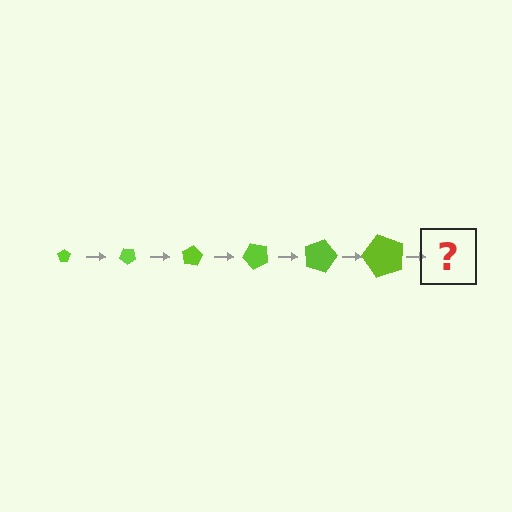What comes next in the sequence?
The next element should be a pentagon, larger than the previous one and rotated 240 degrees from the start.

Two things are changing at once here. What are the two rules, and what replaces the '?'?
The two rules are that the pentagon grows larger each step and it rotates 40 degrees each step. The '?' should be a pentagon, larger than the previous one and rotated 240 degrees from the start.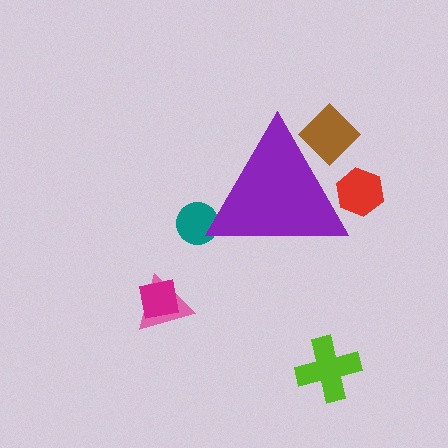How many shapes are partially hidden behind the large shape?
3 shapes are partially hidden.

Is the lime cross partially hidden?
No, the lime cross is fully visible.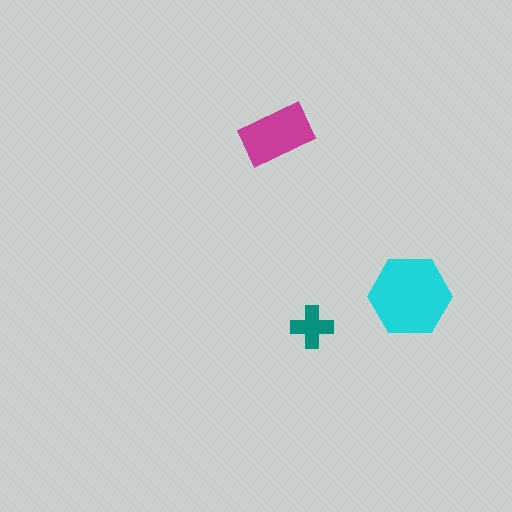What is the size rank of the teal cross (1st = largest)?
3rd.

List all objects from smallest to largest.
The teal cross, the magenta rectangle, the cyan hexagon.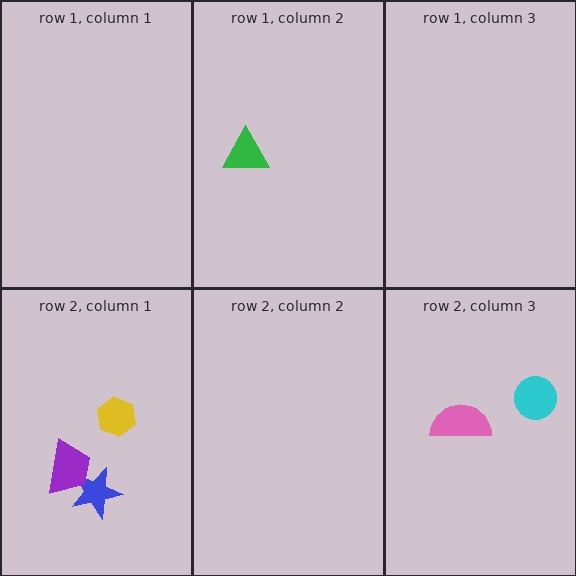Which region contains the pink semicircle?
The row 2, column 3 region.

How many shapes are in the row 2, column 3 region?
2.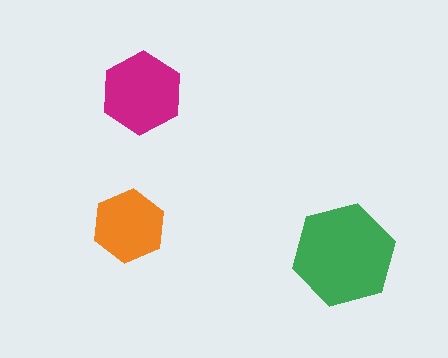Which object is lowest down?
The green hexagon is bottommost.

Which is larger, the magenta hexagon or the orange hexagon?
The magenta one.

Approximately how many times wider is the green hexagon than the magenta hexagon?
About 1.5 times wider.